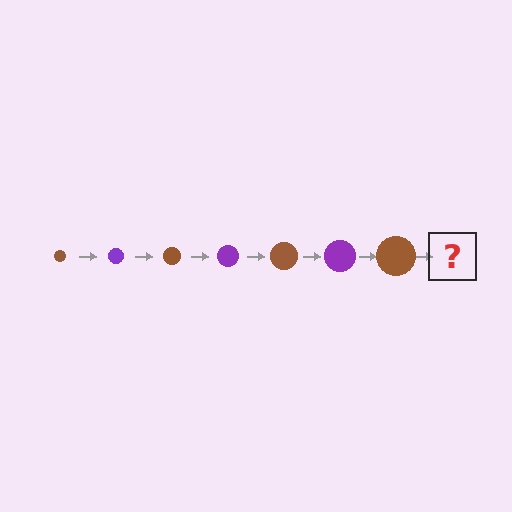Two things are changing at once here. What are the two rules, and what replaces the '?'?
The two rules are that the circle grows larger each step and the color cycles through brown and purple. The '?' should be a purple circle, larger than the previous one.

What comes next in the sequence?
The next element should be a purple circle, larger than the previous one.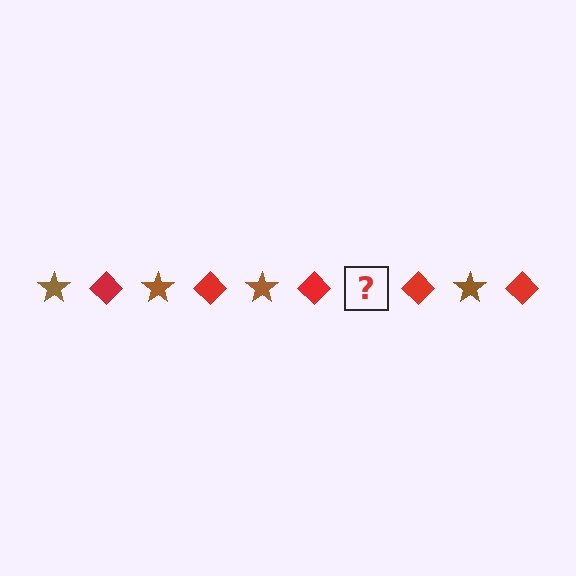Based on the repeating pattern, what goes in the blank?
The blank should be a brown star.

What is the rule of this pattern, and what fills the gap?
The rule is that the pattern alternates between brown star and red diamond. The gap should be filled with a brown star.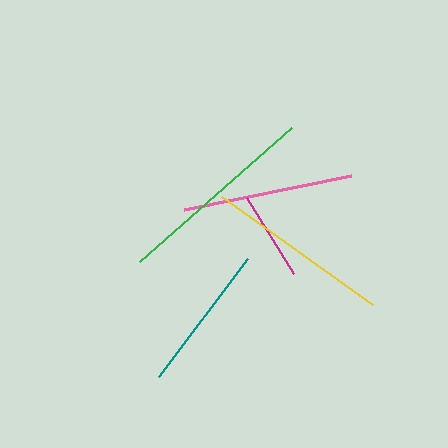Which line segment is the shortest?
The magenta line is the shortest at approximately 89 pixels.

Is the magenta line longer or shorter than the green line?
The green line is longer than the magenta line.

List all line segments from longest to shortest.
From longest to shortest: green, yellow, pink, teal, magenta.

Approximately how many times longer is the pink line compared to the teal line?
The pink line is approximately 1.2 times the length of the teal line.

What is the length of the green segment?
The green segment is approximately 203 pixels long.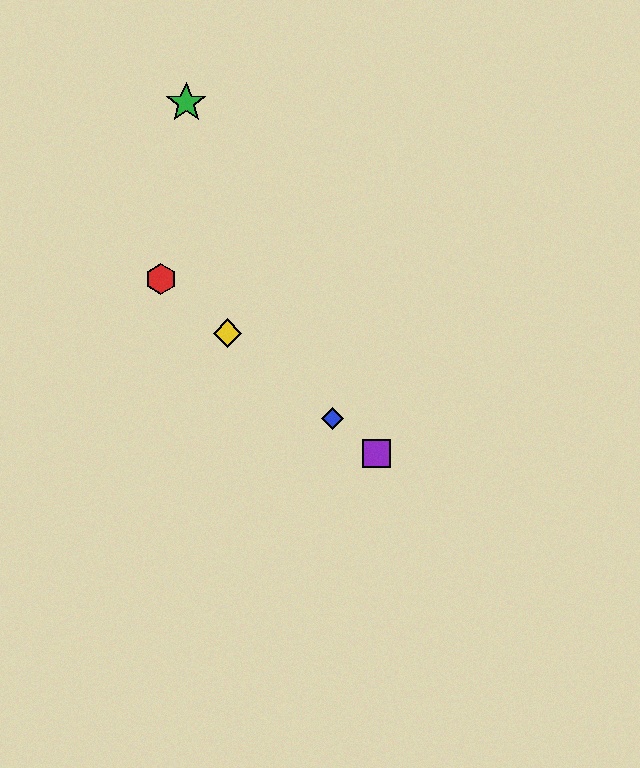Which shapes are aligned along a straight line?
The red hexagon, the blue diamond, the yellow diamond, the purple square are aligned along a straight line.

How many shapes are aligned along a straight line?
4 shapes (the red hexagon, the blue diamond, the yellow diamond, the purple square) are aligned along a straight line.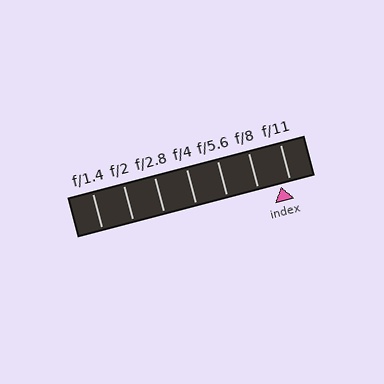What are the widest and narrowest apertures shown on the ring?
The widest aperture shown is f/1.4 and the narrowest is f/11.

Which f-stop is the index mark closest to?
The index mark is closest to f/11.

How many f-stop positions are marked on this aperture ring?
There are 7 f-stop positions marked.